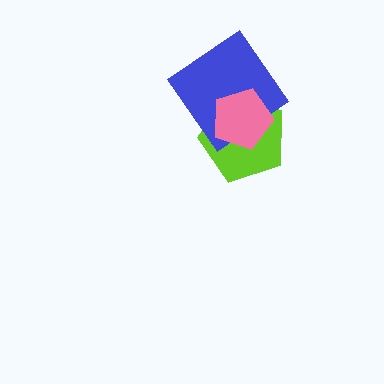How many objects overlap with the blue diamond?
2 objects overlap with the blue diamond.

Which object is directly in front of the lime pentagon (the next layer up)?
The blue diamond is directly in front of the lime pentagon.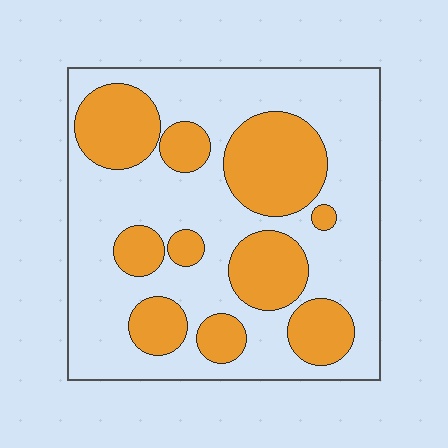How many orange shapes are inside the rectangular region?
10.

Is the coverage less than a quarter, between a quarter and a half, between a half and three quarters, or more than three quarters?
Between a quarter and a half.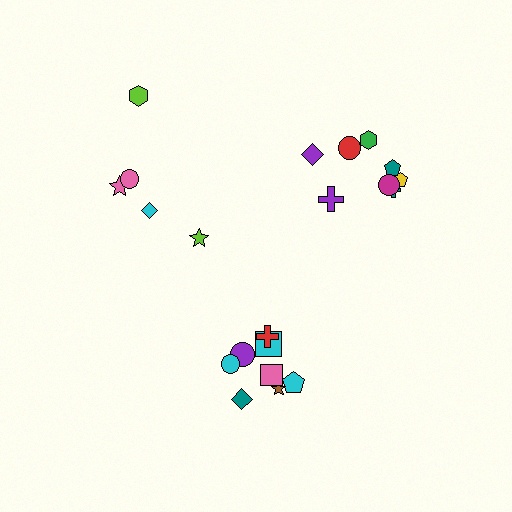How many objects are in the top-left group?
There are 5 objects.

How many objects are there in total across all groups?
There are 21 objects.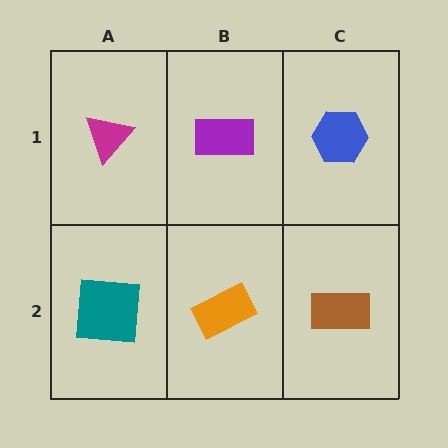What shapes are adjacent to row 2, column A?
A magenta triangle (row 1, column A), an orange rectangle (row 2, column B).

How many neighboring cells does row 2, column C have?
2.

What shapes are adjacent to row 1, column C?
A brown rectangle (row 2, column C), a purple rectangle (row 1, column B).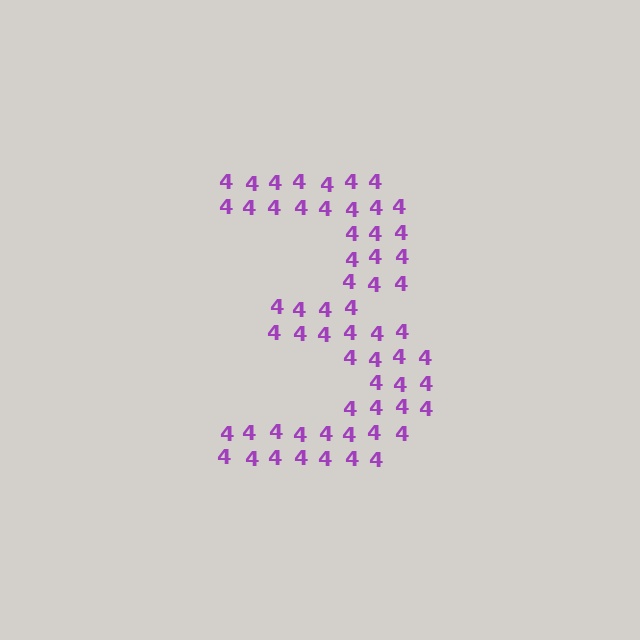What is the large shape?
The large shape is the digit 3.